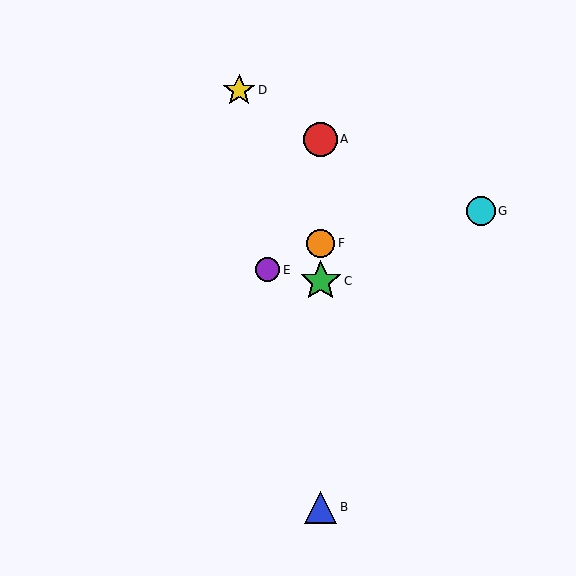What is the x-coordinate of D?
Object D is at x≈239.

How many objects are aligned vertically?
4 objects (A, B, C, F) are aligned vertically.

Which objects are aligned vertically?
Objects A, B, C, F are aligned vertically.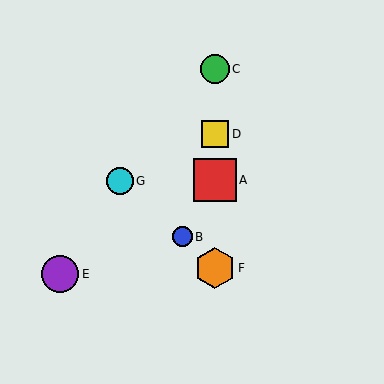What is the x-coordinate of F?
Object F is at x≈215.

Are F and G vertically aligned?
No, F is at x≈215 and G is at x≈120.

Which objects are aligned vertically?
Objects A, C, D, F are aligned vertically.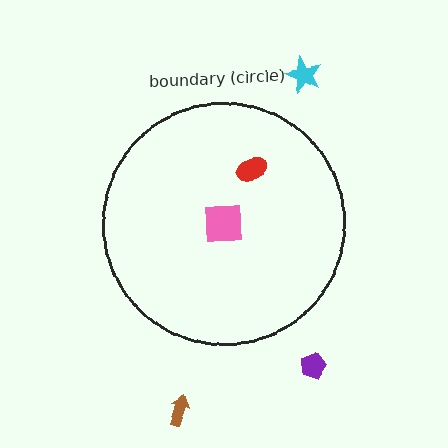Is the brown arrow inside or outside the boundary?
Outside.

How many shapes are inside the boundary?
2 inside, 3 outside.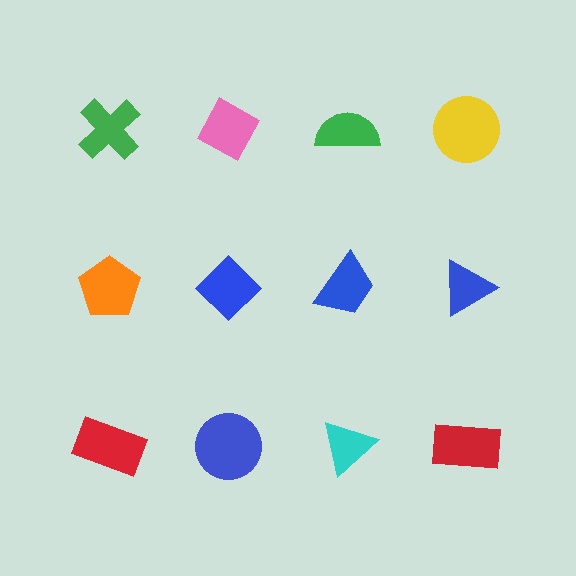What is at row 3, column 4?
A red rectangle.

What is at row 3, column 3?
A cyan triangle.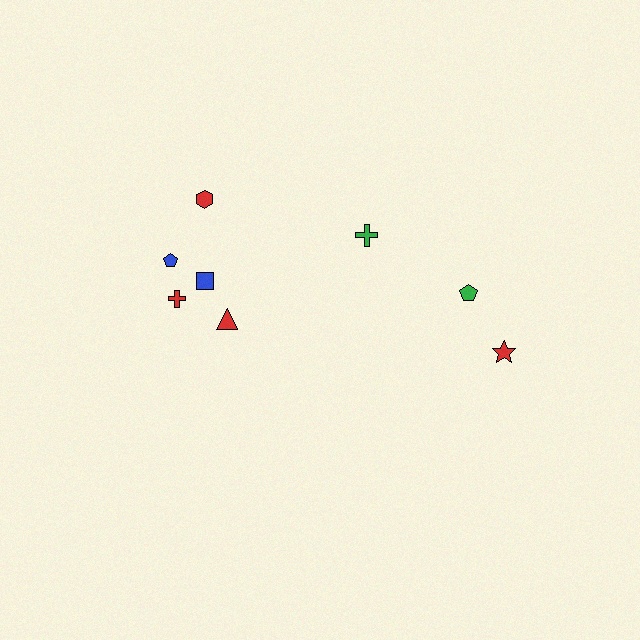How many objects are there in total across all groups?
There are 8 objects.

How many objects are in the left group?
There are 5 objects.